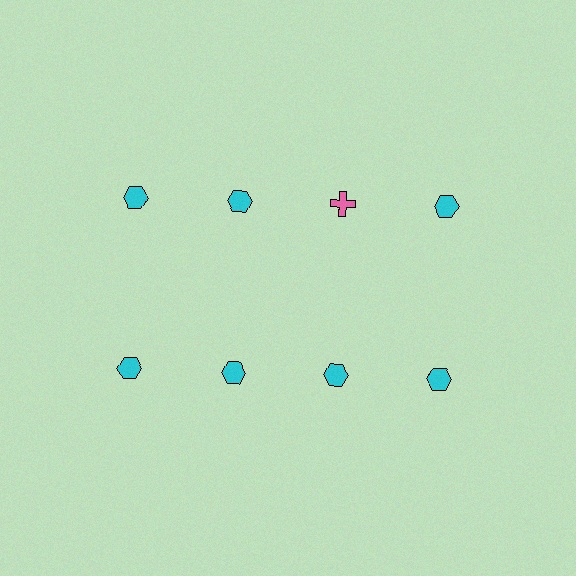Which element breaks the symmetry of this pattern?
The pink cross in the top row, center column breaks the symmetry. All other shapes are cyan hexagons.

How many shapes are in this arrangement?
There are 8 shapes arranged in a grid pattern.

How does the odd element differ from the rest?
It differs in both color (pink instead of cyan) and shape (cross instead of hexagon).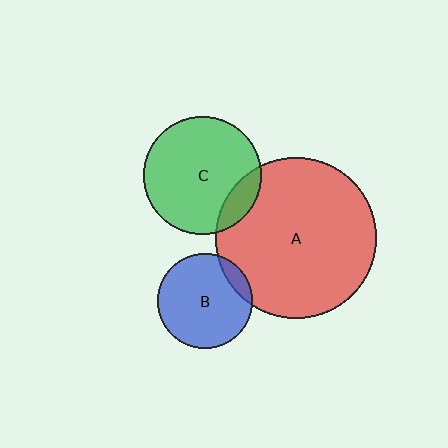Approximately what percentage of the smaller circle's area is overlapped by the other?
Approximately 15%.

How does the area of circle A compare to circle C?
Approximately 1.9 times.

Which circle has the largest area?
Circle A (red).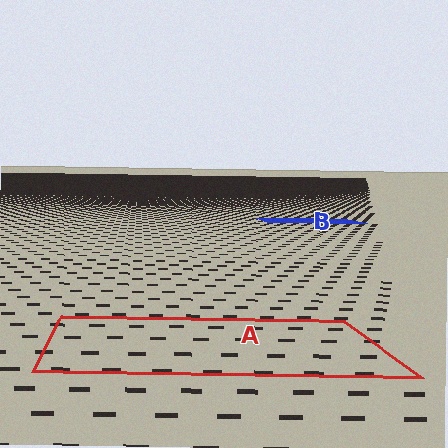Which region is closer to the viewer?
Region A is closer. The texture elements there are larger and more spread out.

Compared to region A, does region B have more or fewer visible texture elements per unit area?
Region B has more texture elements per unit area — they are packed more densely because it is farther away.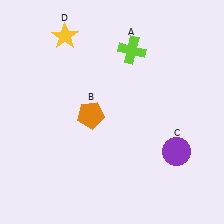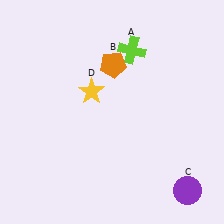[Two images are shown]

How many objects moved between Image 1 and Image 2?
3 objects moved between the two images.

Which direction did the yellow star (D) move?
The yellow star (D) moved down.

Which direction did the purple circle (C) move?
The purple circle (C) moved down.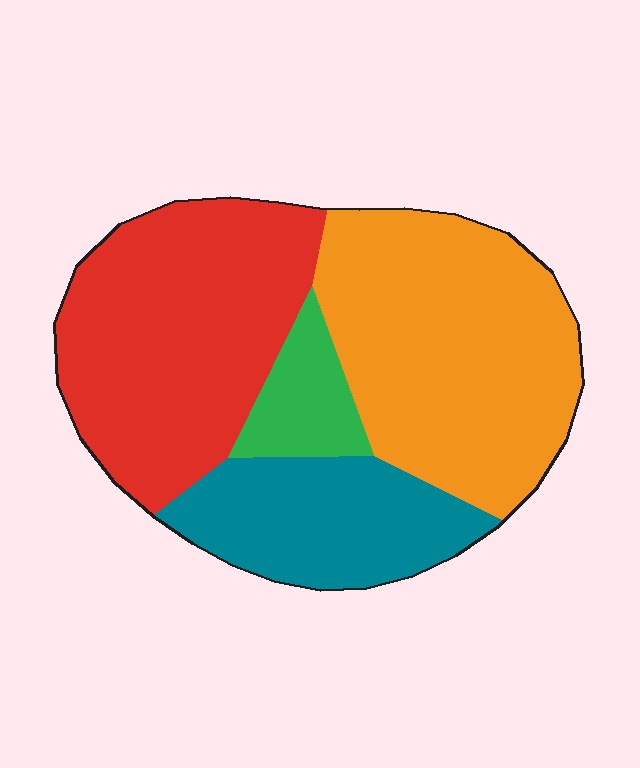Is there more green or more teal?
Teal.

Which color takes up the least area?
Green, at roughly 10%.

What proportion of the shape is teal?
Teal covers roughly 20% of the shape.